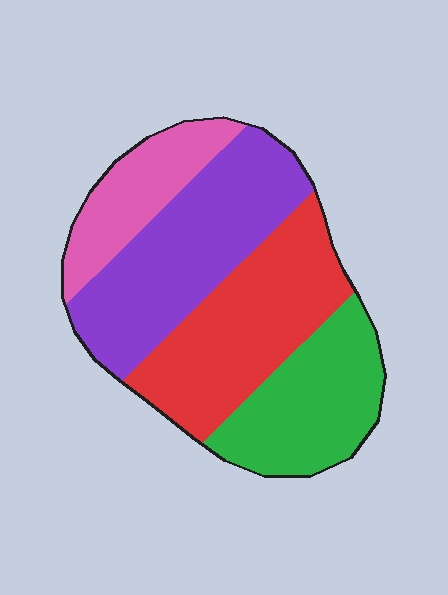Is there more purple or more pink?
Purple.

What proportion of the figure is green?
Green takes up between a sixth and a third of the figure.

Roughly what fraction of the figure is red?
Red covers 30% of the figure.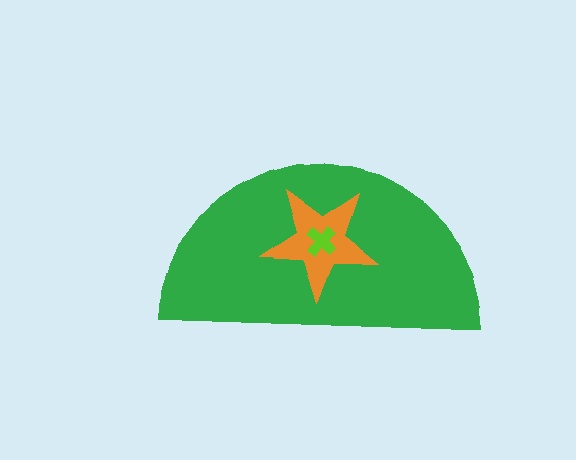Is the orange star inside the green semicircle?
Yes.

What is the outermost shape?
The green semicircle.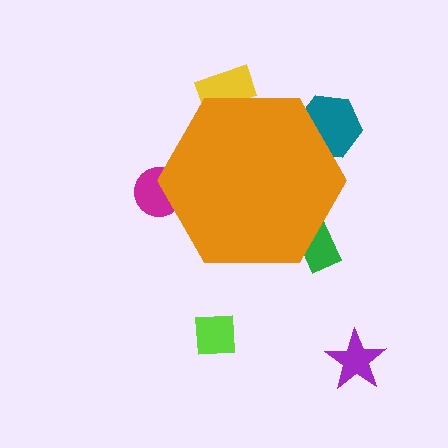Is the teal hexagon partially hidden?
Yes, the teal hexagon is partially hidden behind the orange hexagon.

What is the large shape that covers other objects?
An orange hexagon.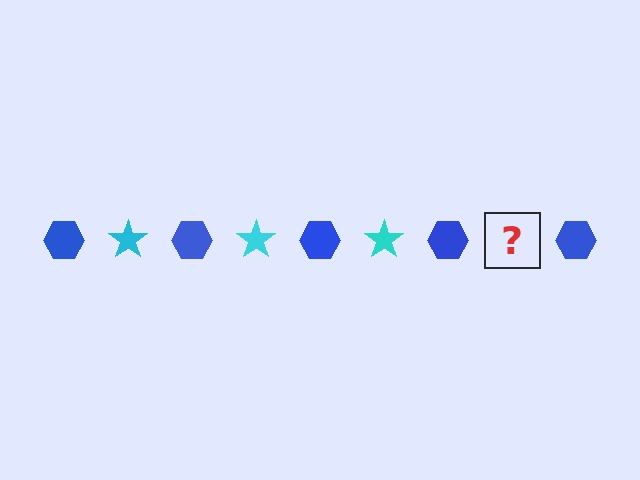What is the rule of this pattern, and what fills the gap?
The rule is that the pattern alternates between blue hexagon and cyan star. The gap should be filled with a cyan star.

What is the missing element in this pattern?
The missing element is a cyan star.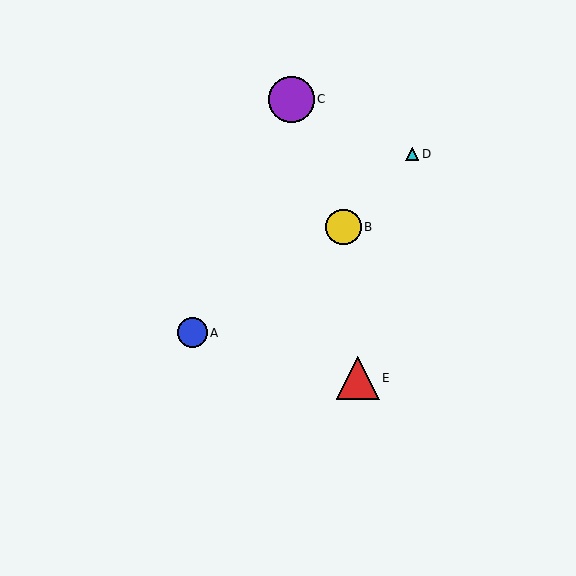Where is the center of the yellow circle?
The center of the yellow circle is at (343, 227).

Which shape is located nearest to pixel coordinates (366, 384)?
The red triangle (labeled E) at (358, 378) is nearest to that location.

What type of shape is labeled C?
Shape C is a purple circle.